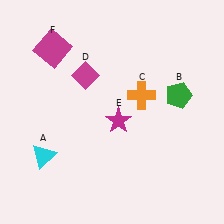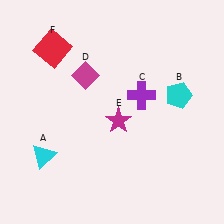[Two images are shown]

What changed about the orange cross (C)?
In Image 1, C is orange. In Image 2, it changed to purple.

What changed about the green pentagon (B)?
In Image 1, B is green. In Image 2, it changed to cyan.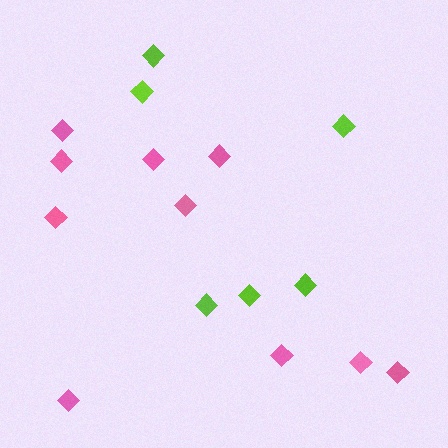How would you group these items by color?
There are 2 groups: one group of lime diamonds (6) and one group of pink diamonds (10).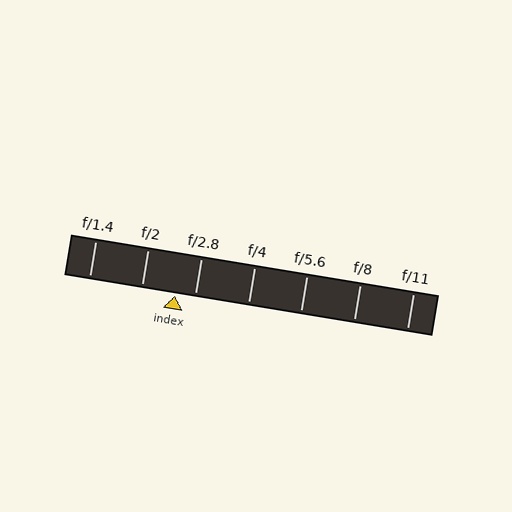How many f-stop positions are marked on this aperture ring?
There are 7 f-stop positions marked.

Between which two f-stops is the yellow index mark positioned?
The index mark is between f/2 and f/2.8.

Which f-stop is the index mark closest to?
The index mark is closest to f/2.8.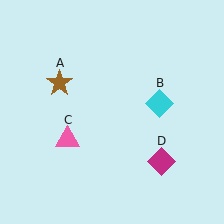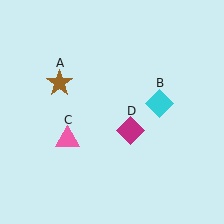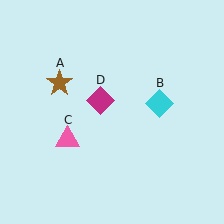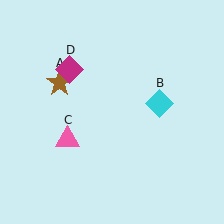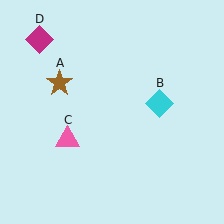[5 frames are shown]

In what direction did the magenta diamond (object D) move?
The magenta diamond (object D) moved up and to the left.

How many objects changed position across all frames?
1 object changed position: magenta diamond (object D).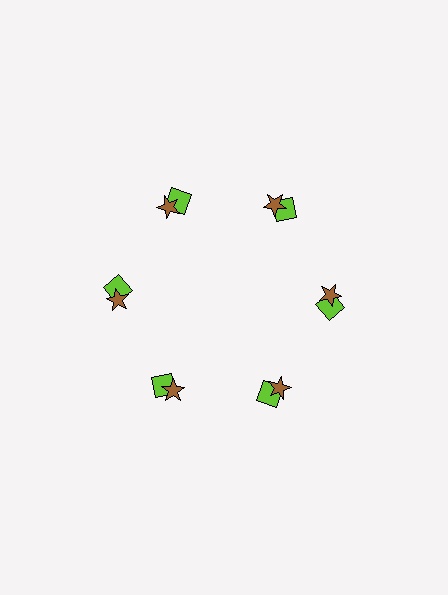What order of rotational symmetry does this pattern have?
This pattern has 6-fold rotational symmetry.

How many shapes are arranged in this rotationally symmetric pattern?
There are 12 shapes, arranged in 6 groups of 2.